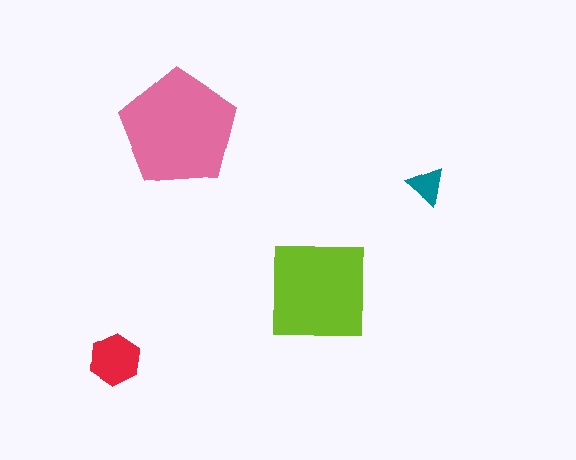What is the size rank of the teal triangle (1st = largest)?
4th.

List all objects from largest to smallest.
The pink pentagon, the lime square, the red hexagon, the teal triangle.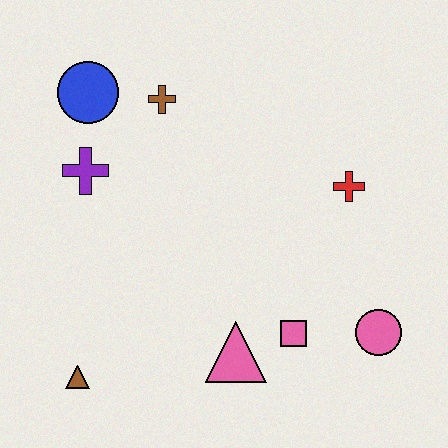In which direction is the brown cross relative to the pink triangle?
The brown cross is above the pink triangle.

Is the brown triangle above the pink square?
No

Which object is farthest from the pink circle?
The blue circle is farthest from the pink circle.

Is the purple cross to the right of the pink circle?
No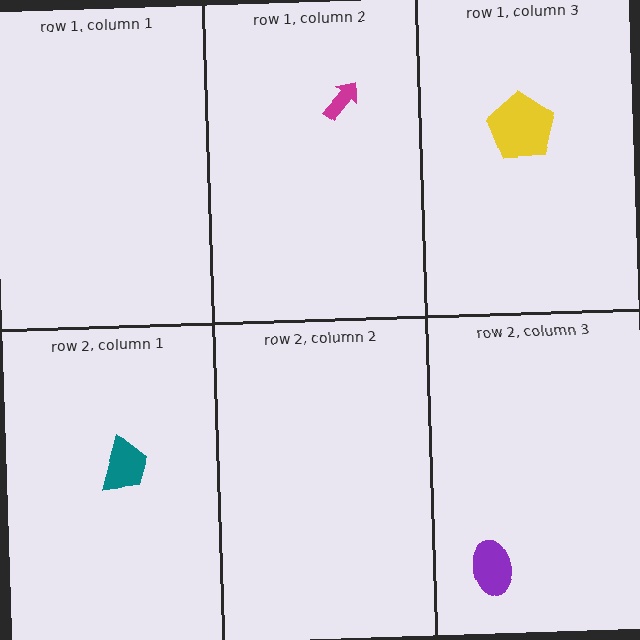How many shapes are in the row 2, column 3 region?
1.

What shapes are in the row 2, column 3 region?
The purple ellipse.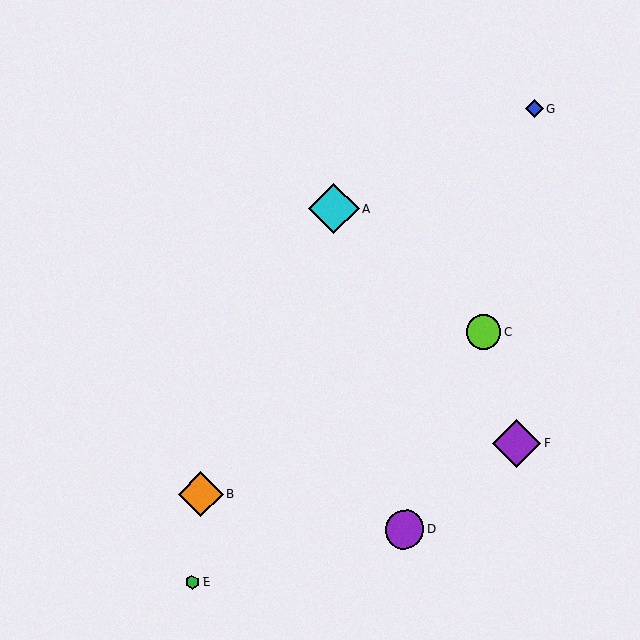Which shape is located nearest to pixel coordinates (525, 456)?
The purple diamond (labeled F) at (516, 443) is nearest to that location.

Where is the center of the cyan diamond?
The center of the cyan diamond is at (334, 209).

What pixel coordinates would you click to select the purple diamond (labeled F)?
Click at (516, 443) to select the purple diamond F.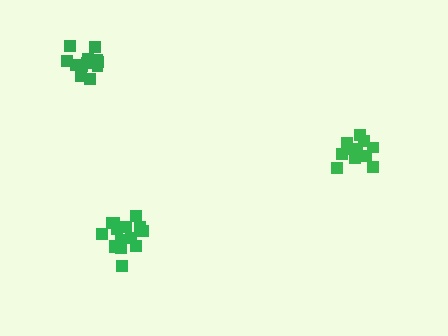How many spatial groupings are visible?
There are 3 spatial groupings.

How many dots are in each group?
Group 1: 15 dots, Group 2: 12 dots, Group 3: 12 dots (39 total).